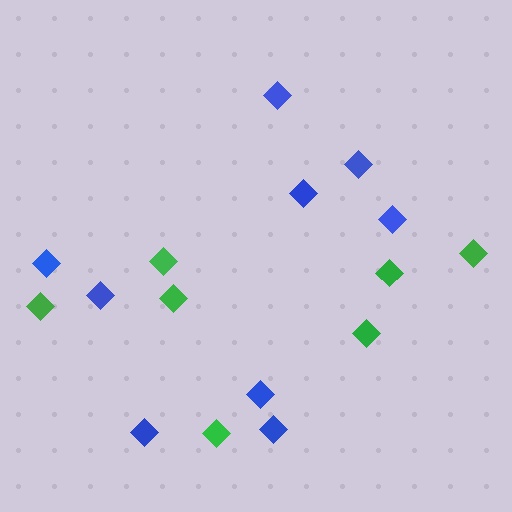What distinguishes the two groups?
There are 2 groups: one group of blue diamonds (9) and one group of green diamonds (7).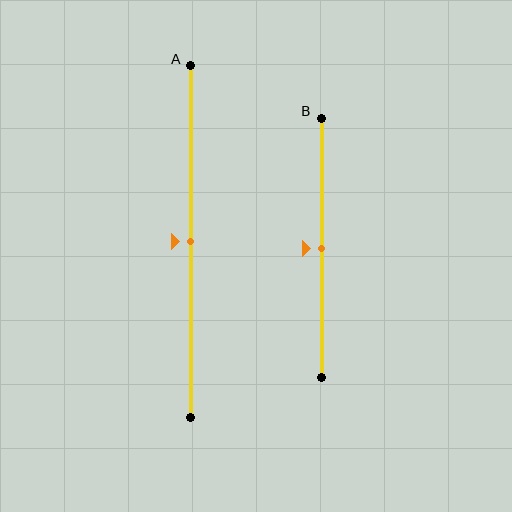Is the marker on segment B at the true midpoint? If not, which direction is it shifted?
Yes, the marker on segment B is at the true midpoint.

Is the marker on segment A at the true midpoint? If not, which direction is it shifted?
Yes, the marker on segment A is at the true midpoint.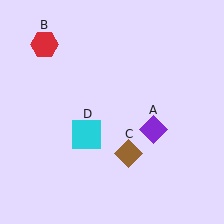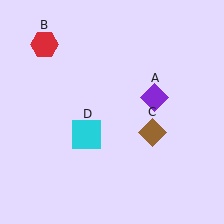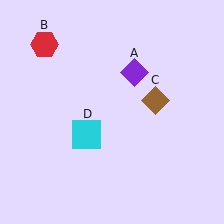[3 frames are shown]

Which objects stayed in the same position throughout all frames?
Red hexagon (object B) and cyan square (object D) remained stationary.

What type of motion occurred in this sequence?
The purple diamond (object A), brown diamond (object C) rotated counterclockwise around the center of the scene.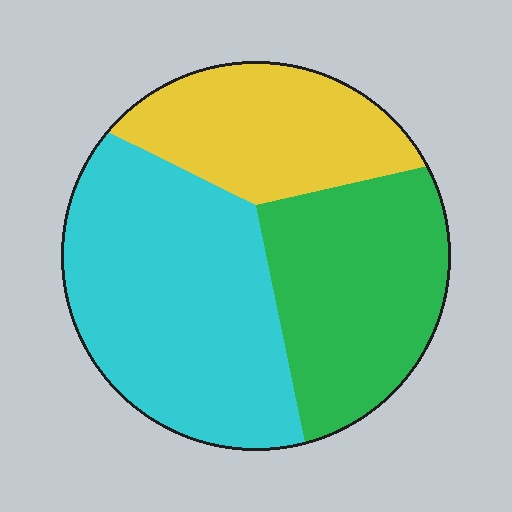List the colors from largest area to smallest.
From largest to smallest: cyan, green, yellow.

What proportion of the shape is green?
Green covers about 30% of the shape.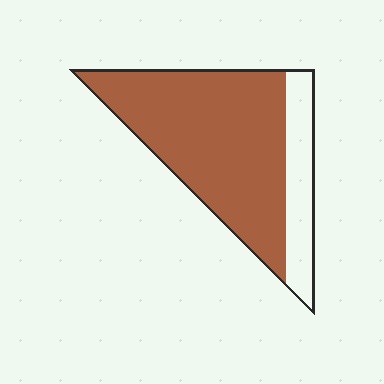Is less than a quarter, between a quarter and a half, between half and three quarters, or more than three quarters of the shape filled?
More than three quarters.